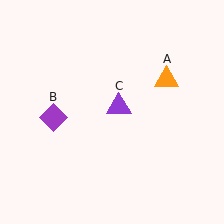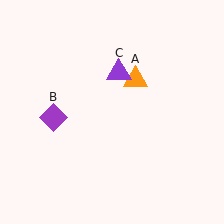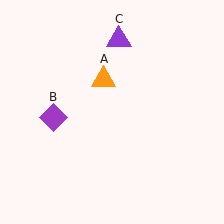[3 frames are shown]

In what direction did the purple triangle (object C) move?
The purple triangle (object C) moved up.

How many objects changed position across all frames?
2 objects changed position: orange triangle (object A), purple triangle (object C).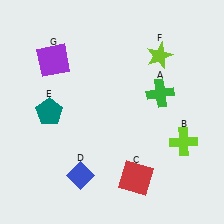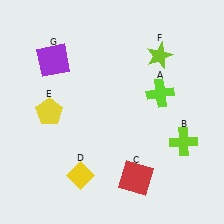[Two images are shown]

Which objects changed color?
A changed from green to lime. D changed from blue to yellow. E changed from teal to yellow.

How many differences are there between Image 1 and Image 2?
There are 3 differences between the two images.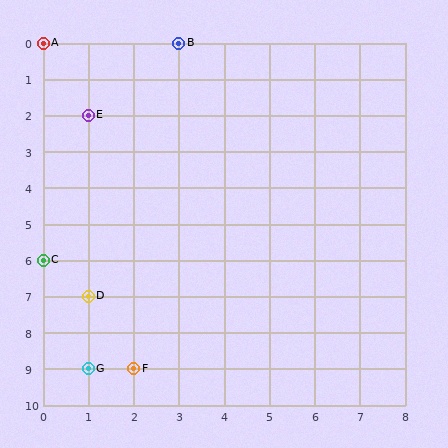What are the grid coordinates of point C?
Point C is at grid coordinates (0, 6).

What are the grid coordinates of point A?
Point A is at grid coordinates (0, 0).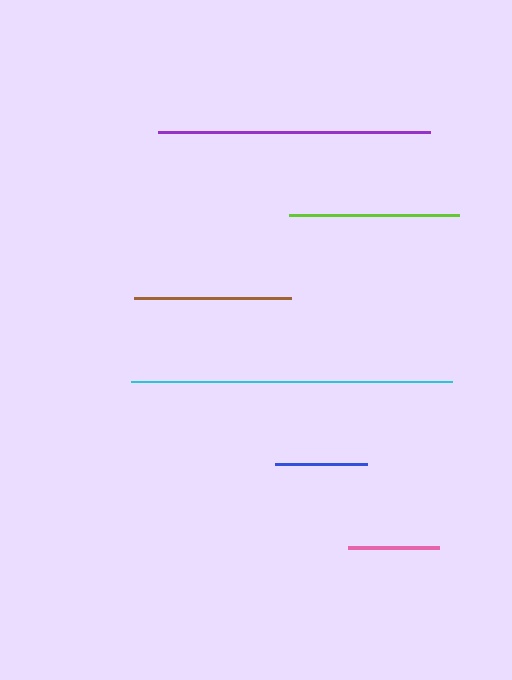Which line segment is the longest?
The cyan line is the longest at approximately 321 pixels.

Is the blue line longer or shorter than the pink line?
The blue line is longer than the pink line.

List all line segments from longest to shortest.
From longest to shortest: cyan, purple, lime, brown, blue, pink.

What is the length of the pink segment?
The pink segment is approximately 91 pixels long.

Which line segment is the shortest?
The pink line is the shortest at approximately 91 pixels.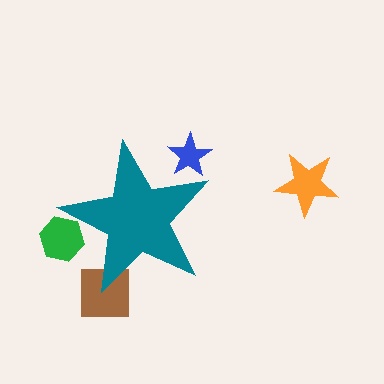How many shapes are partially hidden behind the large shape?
3 shapes are partially hidden.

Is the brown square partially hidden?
Yes, the brown square is partially hidden behind the teal star.